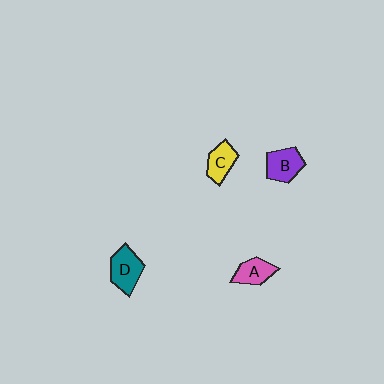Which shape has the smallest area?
Shape A (pink).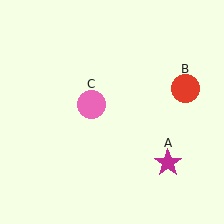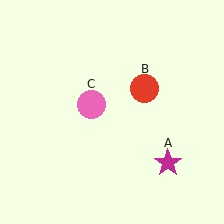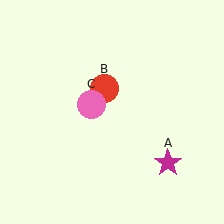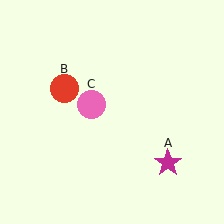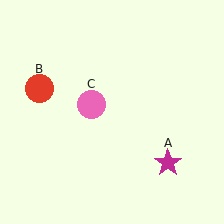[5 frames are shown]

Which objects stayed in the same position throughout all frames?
Magenta star (object A) and pink circle (object C) remained stationary.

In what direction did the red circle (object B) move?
The red circle (object B) moved left.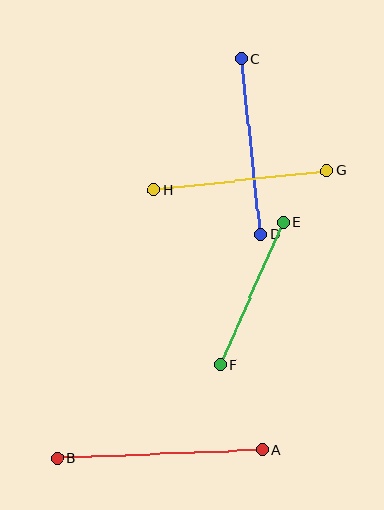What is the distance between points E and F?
The distance is approximately 155 pixels.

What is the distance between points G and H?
The distance is approximately 174 pixels.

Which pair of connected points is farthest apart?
Points A and B are farthest apart.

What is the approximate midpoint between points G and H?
The midpoint is at approximately (240, 181) pixels.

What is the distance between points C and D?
The distance is approximately 177 pixels.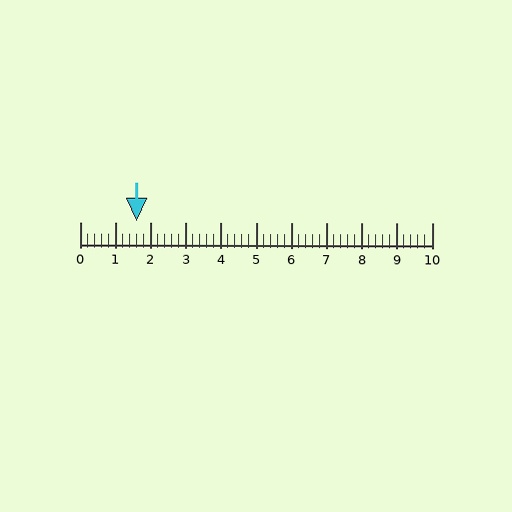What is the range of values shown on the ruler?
The ruler shows values from 0 to 10.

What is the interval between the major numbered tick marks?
The major tick marks are spaced 1 units apart.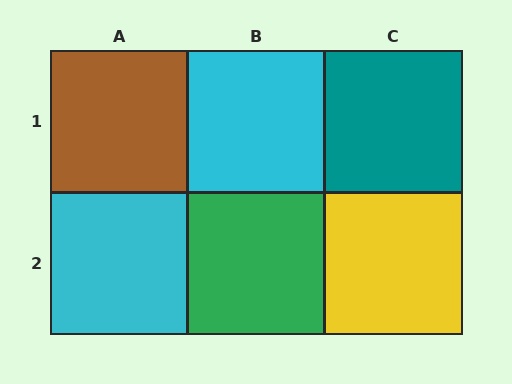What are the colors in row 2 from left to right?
Cyan, green, yellow.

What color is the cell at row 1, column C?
Teal.